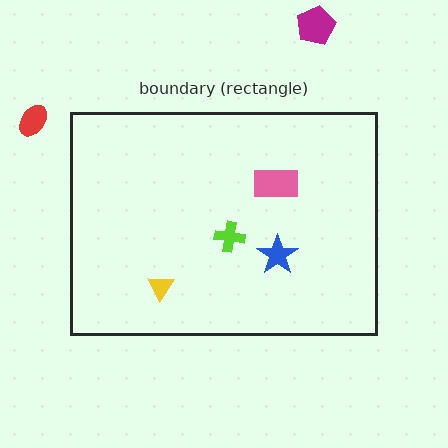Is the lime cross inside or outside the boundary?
Inside.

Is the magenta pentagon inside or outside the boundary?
Outside.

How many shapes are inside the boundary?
4 inside, 2 outside.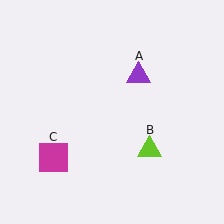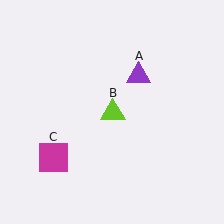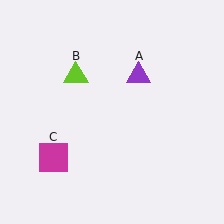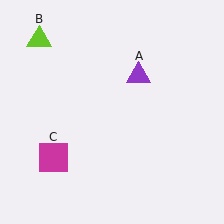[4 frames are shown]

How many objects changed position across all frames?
1 object changed position: lime triangle (object B).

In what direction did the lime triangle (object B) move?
The lime triangle (object B) moved up and to the left.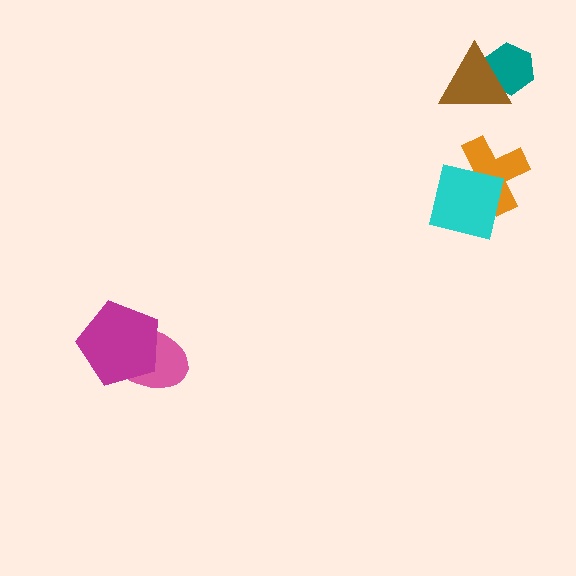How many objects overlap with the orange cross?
1 object overlaps with the orange cross.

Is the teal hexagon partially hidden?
Yes, it is partially covered by another shape.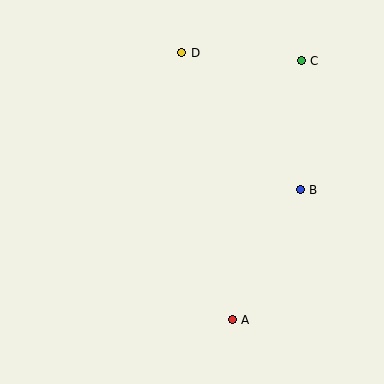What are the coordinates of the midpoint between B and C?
The midpoint between B and C is at (301, 125).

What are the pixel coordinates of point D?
Point D is at (182, 53).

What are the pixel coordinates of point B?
Point B is at (300, 190).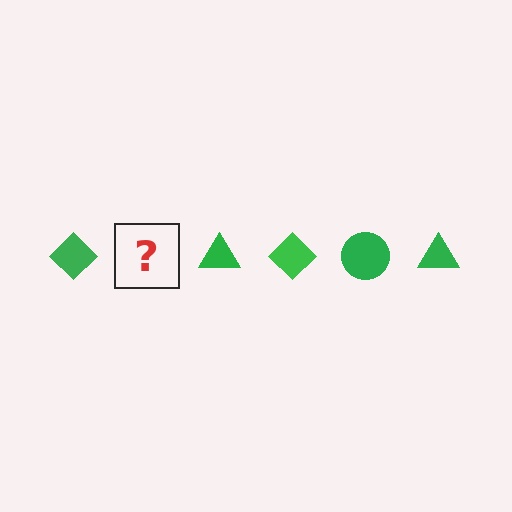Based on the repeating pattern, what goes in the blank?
The blank should be a green circle.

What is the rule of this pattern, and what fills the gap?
The rule is that the pattern cycles through diamond, circle, triangle shapes in green. The gap should be filled with a green circle.